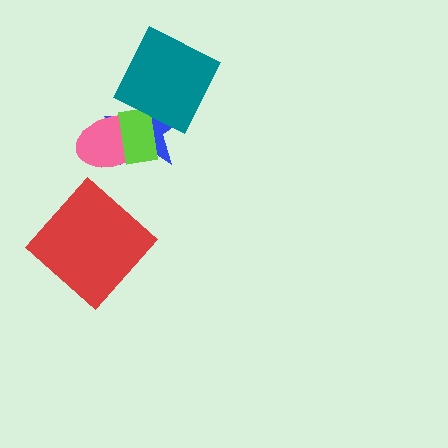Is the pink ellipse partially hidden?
Yes, it is partially covered by another shape.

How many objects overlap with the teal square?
1 object overlaps with the teal square.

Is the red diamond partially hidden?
No, no other shape covers it.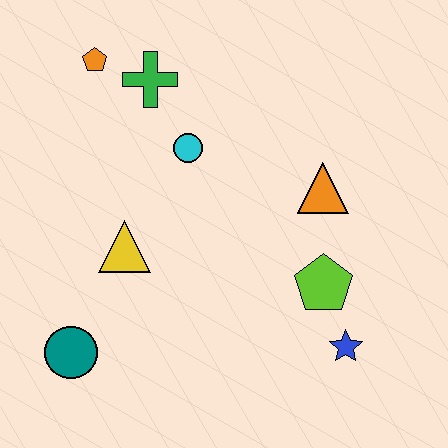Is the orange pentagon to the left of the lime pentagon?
Yes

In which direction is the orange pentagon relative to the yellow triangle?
The orange pentagon is above the yellow triangle.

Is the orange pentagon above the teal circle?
Yes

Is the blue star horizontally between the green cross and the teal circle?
No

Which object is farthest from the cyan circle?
The blue star is farthest from the cyan circle.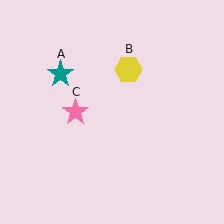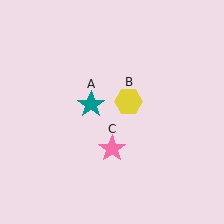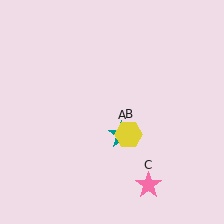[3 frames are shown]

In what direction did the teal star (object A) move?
The teal star (object A) moved down and to the right.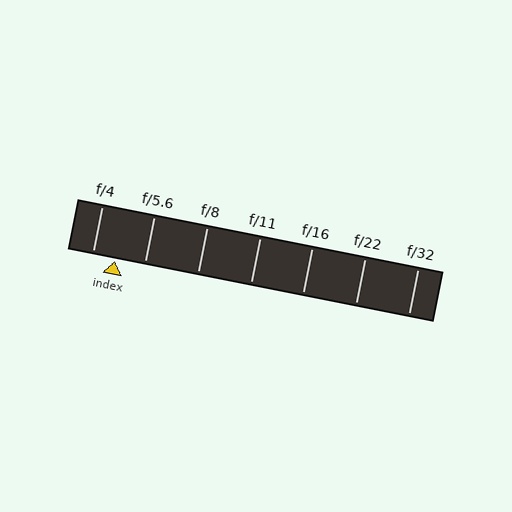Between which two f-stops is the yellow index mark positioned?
The index mark is between f/4 and f/5.6.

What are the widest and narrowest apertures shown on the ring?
The widest aperture shown is f/4 and the narrowest is f/32.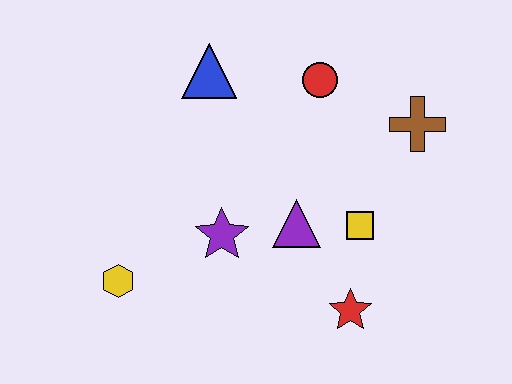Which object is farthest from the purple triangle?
The yellow hexagon is farthest from the purple triangle.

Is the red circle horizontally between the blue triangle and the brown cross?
Yes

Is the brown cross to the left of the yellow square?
No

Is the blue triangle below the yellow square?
No